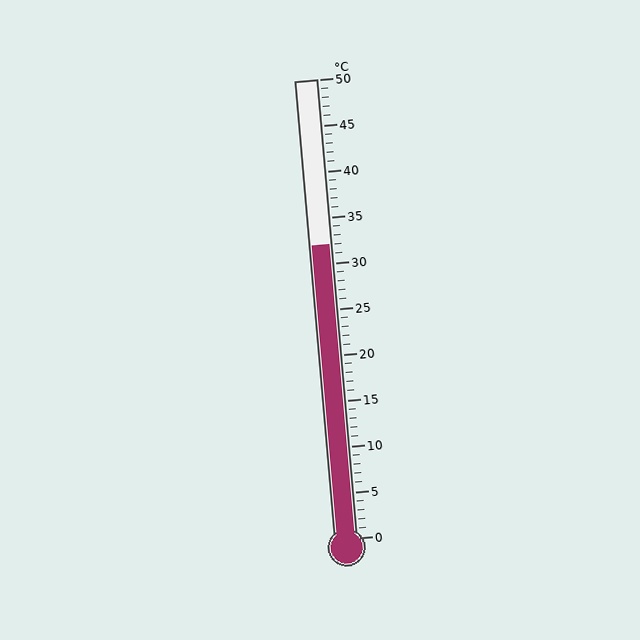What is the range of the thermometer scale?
The thermometer scale ranges from 0°C to 50°C.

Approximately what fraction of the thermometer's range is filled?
The thermometer is filled to approximately 65% of its range.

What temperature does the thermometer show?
The thermometer shows approximately 32°C.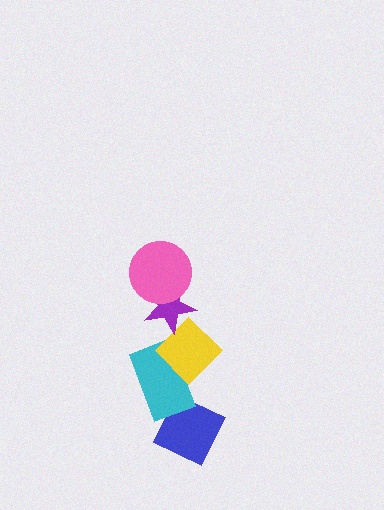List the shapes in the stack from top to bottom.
From top to bottom: the pink circle, the purple star, the yellow diamond, the cyan rectangle, the blue diamond.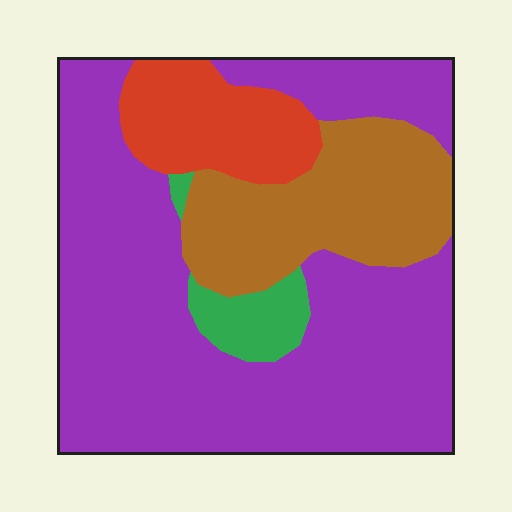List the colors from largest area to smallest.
From largest to smallest: purple, brown, red, green.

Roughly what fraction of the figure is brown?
Brown takes up about one fifth (1/5) of the figure.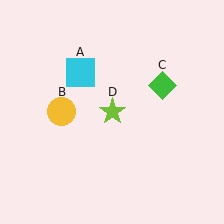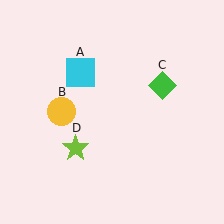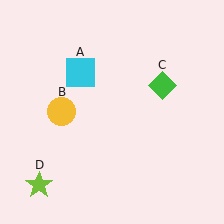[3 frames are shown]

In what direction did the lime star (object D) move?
The lime star (object D) moved down and to the left.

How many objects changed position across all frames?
1 object changed position: lime star (object D).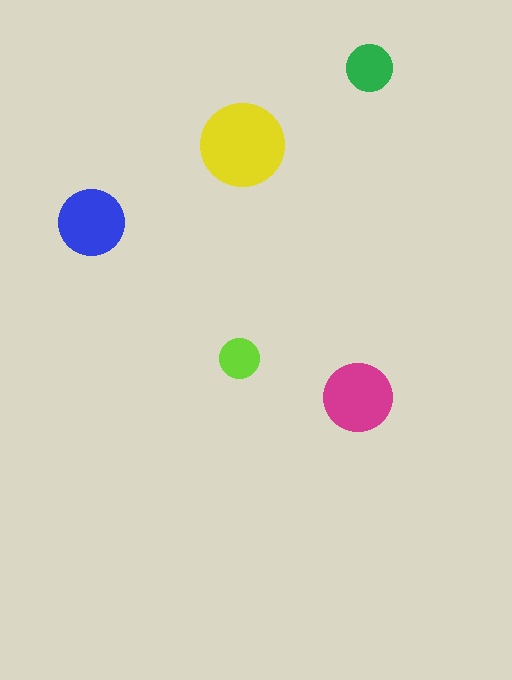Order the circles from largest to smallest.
the yellow one, the magenta one, the blue one, the green one, the lime one.